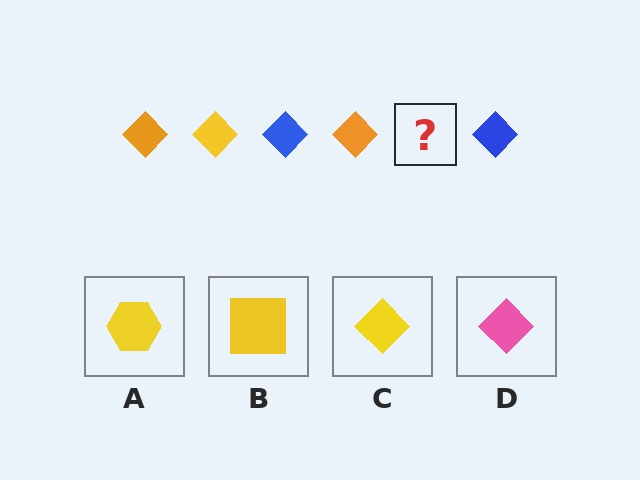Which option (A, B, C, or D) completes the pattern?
C.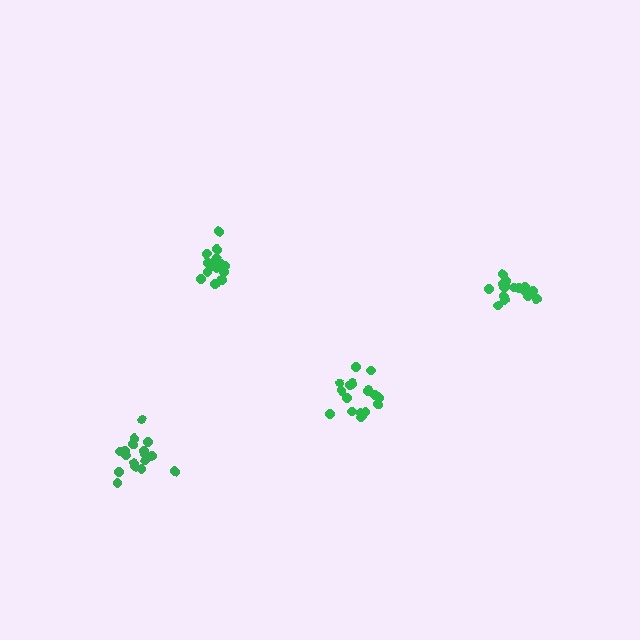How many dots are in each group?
Group 1: 18 dots, Group 2: 19 dots, Group 3: 16 dots, Group 4: 17 dots (70 total).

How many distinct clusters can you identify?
There are 4 distinct clusters.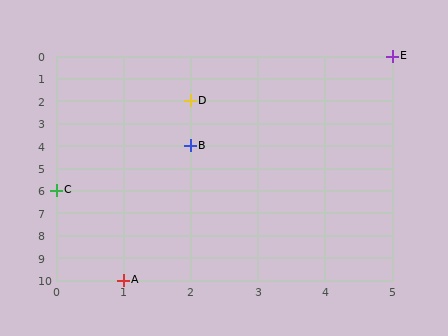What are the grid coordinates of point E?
Point E is at grid coordinates (5, 0).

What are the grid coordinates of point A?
Point A is at grid coordinates (1, 10).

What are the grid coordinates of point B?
Point B is at grid coordinates (2, 4).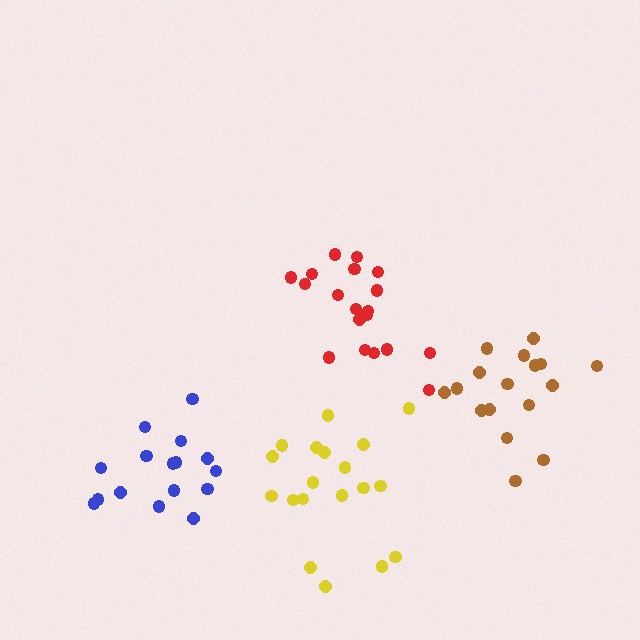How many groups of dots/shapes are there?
There are 4 groups.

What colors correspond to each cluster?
The clusters are colored: red, yellow, brown, blue.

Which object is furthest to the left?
The blue cluster is leftmost.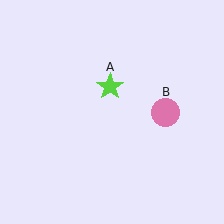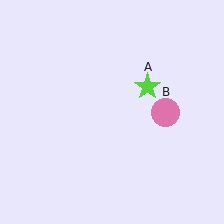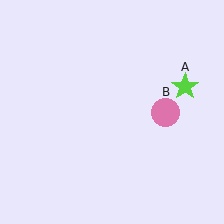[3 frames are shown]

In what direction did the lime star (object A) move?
The lime star (object A) moved right.